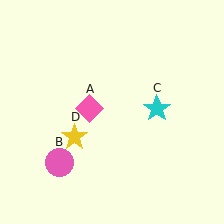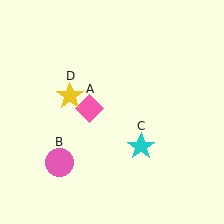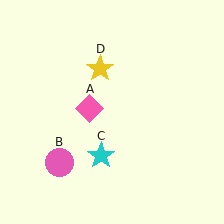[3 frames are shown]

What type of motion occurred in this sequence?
The cyan star (object C), yellow star (object D) rotated clockwise around the center of the scene.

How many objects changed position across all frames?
2 objects changed position: cyan star (object C), yellow star (object D).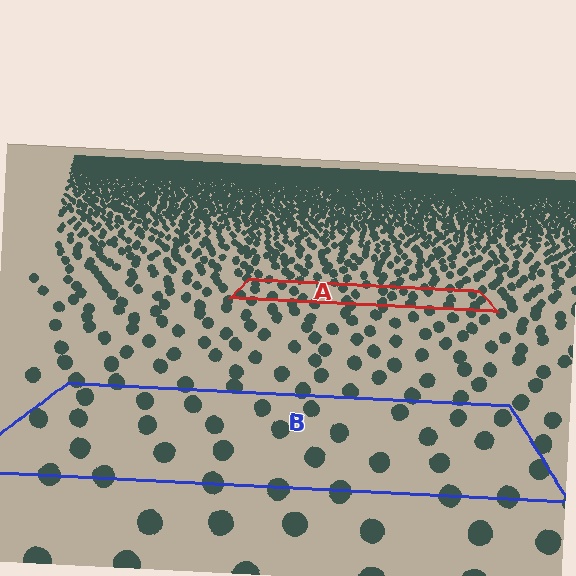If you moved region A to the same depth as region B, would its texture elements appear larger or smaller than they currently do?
They would appear larger. At a closer depth, the same texture elements are projected at a bigger on-screen size.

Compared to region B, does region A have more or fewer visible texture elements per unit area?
Region A has more texture elements per unit area — they are packed more densely because it is farther away.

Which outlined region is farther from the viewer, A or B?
Region A is farther from the viewer — the texture elements inside it appear smaller and more densely packed.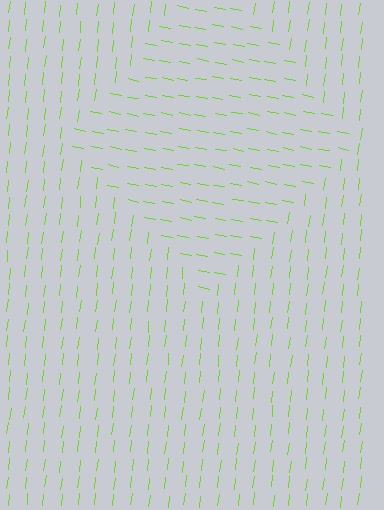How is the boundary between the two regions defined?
The boundary is defined purely by a change in line orientation (approximately 86 degrees difference). All lines are the same color and thickness.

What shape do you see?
I see a diamond.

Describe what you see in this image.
The image is filled with small lime line segments. A diamond region in the image has lines oriented differently from the surrounding lines, creating a visible texture boundary.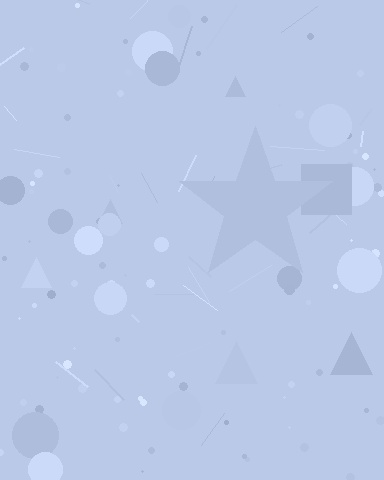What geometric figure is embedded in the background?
A star is embedded in the background.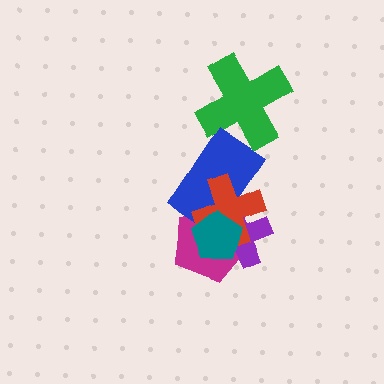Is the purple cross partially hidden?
Yes, it is partially covered by another shape.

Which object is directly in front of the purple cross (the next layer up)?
The red cross is directly in front of the purple cross.